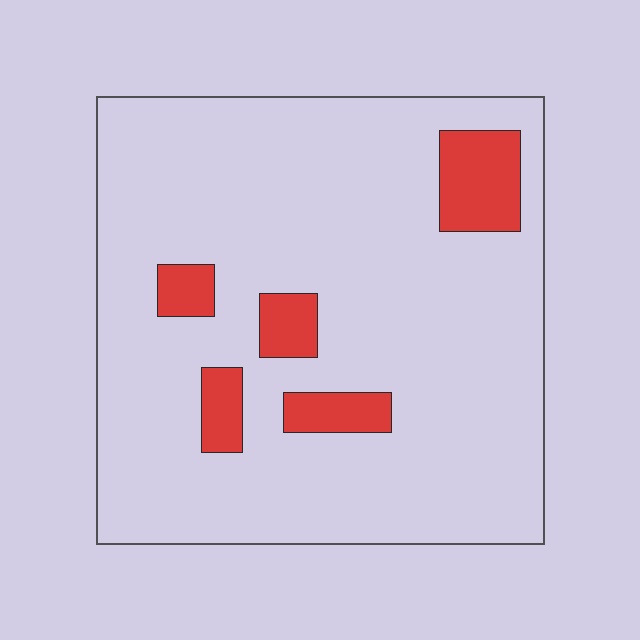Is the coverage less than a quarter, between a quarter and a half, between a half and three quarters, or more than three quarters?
Less than a quarter.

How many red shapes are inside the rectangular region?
5.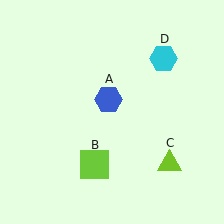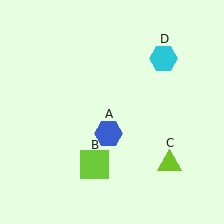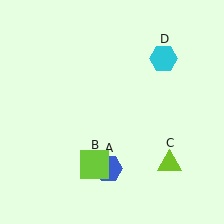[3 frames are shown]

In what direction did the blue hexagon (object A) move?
The blue hexagon (object A) moved down.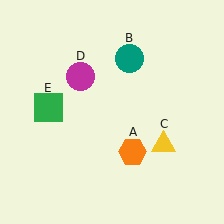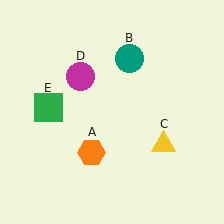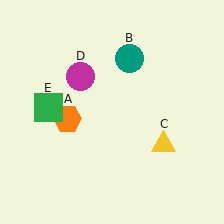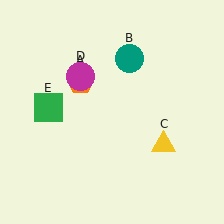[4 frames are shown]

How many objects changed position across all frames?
1 object changed position: orange hexagon (object A).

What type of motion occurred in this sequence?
The orange hexagon (object A) rotated clockwise around the center of the scene.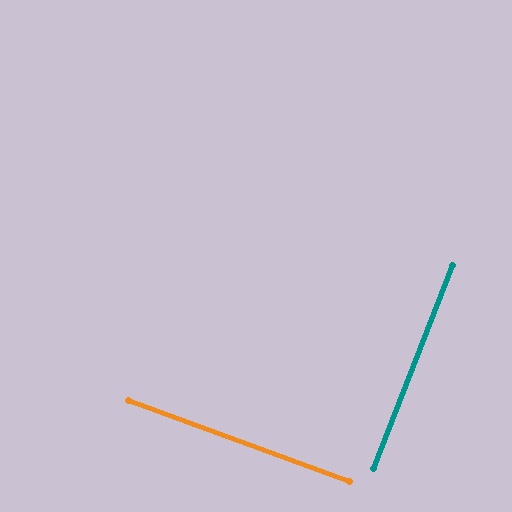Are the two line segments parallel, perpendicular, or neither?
Perpendicular — they meet at approximately 89°.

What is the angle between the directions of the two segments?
Approximately 89 degrees.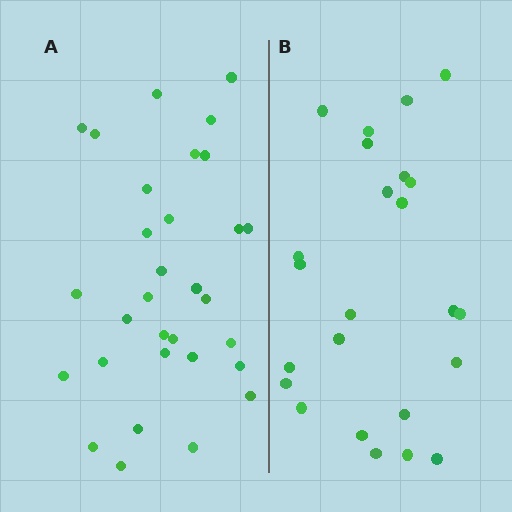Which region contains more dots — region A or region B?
Region A (the left region) has more dots.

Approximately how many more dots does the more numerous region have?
Region A has roughly 8 or so more dots than region B.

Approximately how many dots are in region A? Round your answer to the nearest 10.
About 30 dots. (The exact count is 31, which rounds to 30.)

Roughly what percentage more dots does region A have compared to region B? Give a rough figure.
About 30% more.